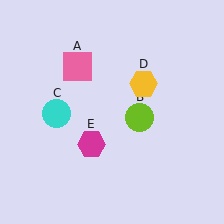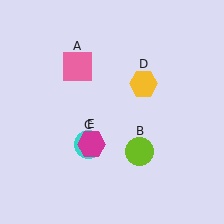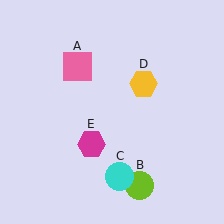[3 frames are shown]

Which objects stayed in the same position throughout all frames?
Pink square (object A) and yellow hexagon (object D) and magenta hexagon (object E) remained stationary.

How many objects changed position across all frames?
2 objects changed position: lime circle (object B), cyan circle (object C).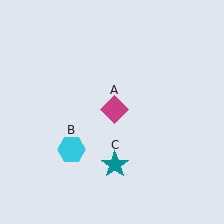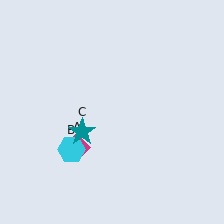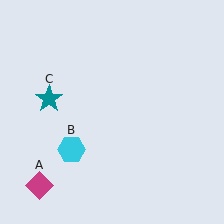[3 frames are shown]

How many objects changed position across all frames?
2 objects changed position: magenta diamond (object A), teal star (object C).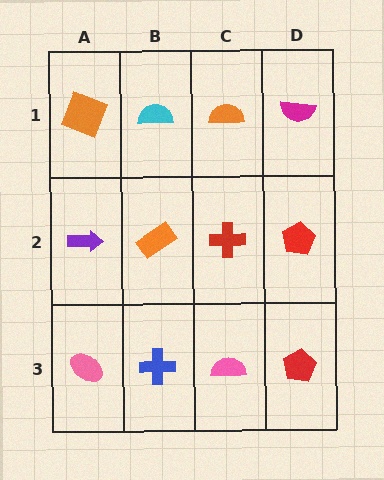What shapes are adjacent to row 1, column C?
A red cross (row 2, column C), a cyan semicircle (row 1, column B), a magenta semicircle (row 1, column D).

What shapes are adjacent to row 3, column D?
A red pentagon (row 2, column D), a pink semicircle (row 3, column C).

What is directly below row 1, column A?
A purple arrow.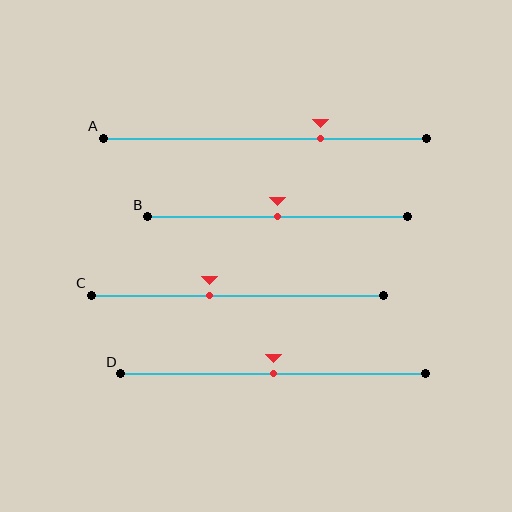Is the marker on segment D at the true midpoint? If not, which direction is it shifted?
Yes, the marker on segment D is at the true midpoint.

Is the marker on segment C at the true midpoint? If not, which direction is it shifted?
No, the marker on segment C is shifted to the left by about 10% of the segment length.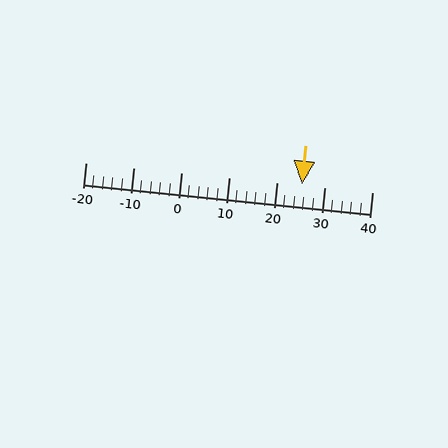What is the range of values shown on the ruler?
The ruler shows values from -20 to 40.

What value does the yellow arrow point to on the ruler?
The yellow arrow points to approximately 25.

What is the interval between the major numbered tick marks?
The major tick marks are spaced 10 units apart.